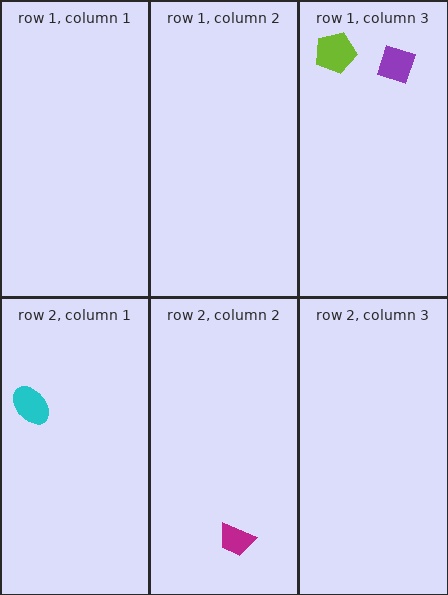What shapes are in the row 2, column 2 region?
The magenta trapezoid.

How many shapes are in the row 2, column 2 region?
1.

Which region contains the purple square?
The row 1, column 3 region.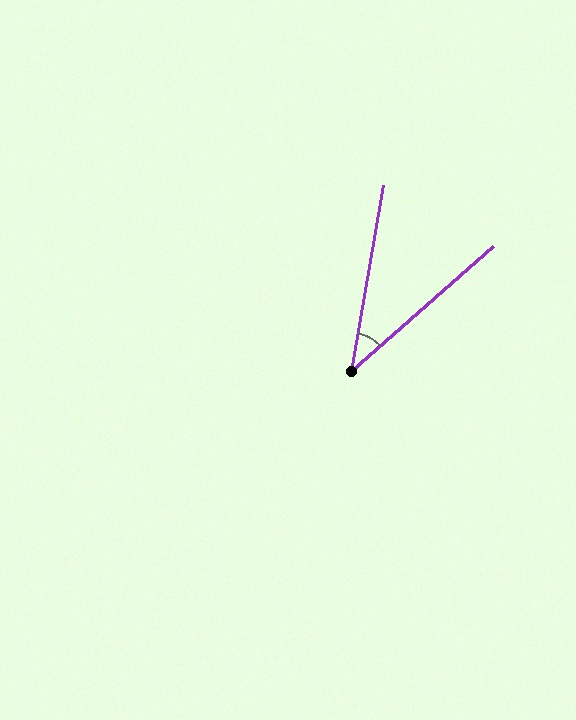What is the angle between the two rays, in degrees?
Approximately 39 degrees.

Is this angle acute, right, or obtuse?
It is acute.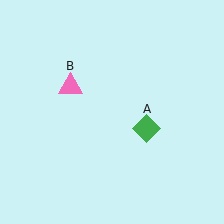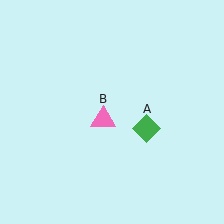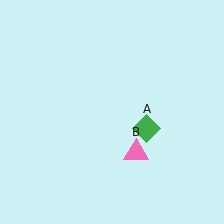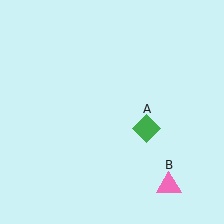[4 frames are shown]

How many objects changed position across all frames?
1 object changed position: pink triangle (object B).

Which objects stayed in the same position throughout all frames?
Green diamond (object A) remained stationary.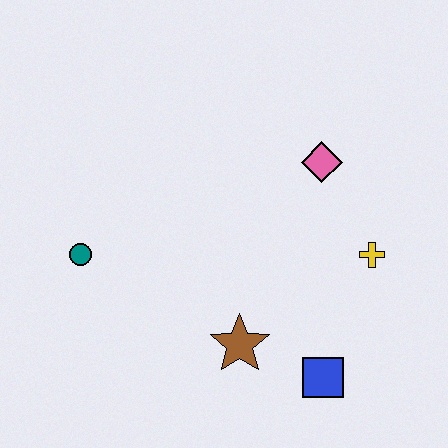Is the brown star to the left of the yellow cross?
Yes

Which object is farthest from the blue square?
The teal circle is farthest from the blue square.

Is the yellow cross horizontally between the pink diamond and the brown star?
No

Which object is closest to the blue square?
The brown star is closest to the blue square.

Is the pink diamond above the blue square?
Yes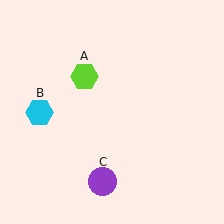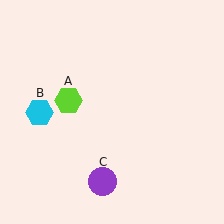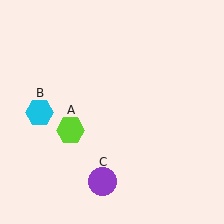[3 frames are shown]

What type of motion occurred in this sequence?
The lime hexagon (object A) rotated counterclockwise around the center of the scene.